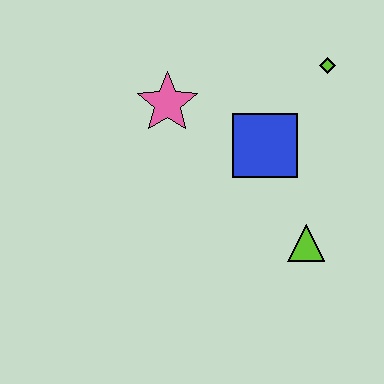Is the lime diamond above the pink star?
Yes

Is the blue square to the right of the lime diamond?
No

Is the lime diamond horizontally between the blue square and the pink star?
No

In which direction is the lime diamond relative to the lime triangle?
The lime diamond is above the lime triangle.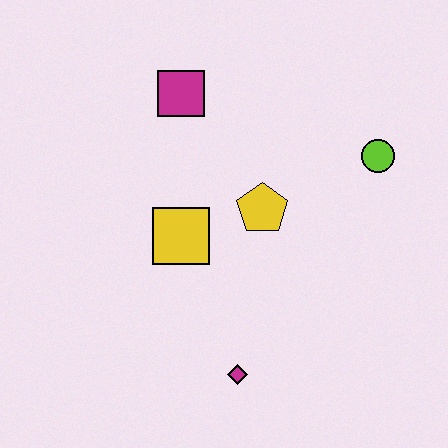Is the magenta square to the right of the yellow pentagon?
No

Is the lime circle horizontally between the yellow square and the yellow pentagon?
No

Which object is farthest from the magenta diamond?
The magenta square is farthest from the magenta diamond.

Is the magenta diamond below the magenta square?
Yes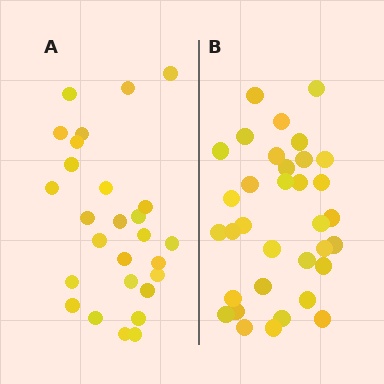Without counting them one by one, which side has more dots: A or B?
Region B (the right region) has more dots.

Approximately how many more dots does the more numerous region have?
Region B has roughly 8 or so more dots than region A.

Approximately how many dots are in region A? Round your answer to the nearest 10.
About 30 dots. (The exact count is 27, which rounds to 30.)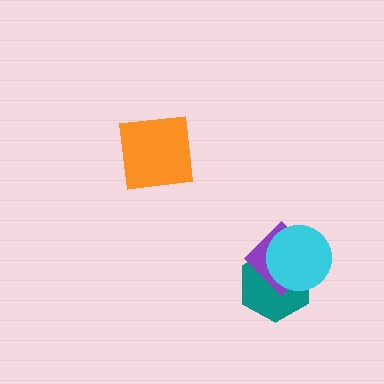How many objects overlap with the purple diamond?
2 objects overlap with the purple diamond.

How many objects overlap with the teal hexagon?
2 objects overlap with the teal hexagon.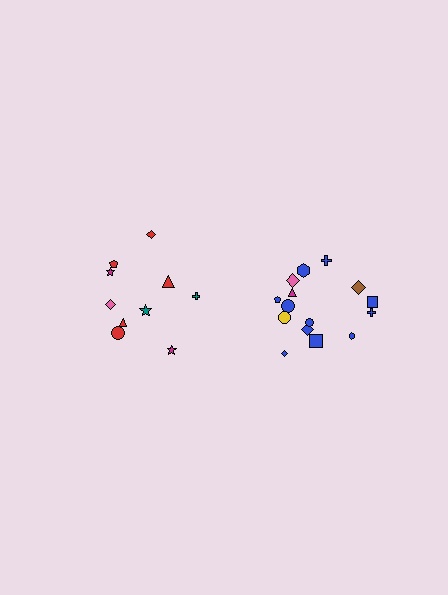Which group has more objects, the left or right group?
The right group.